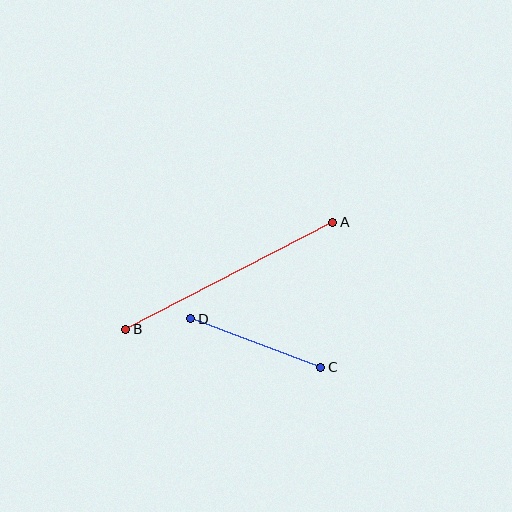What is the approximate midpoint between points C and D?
The midpoint is at approximately (256, 343) pixels.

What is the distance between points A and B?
The distance is approximately 233 pixels.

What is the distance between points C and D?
The distance is approximately 139 pixels.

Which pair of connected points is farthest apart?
Points A and B are farthest apart.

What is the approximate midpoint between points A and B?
The midpoint is at approximately (229, 276) pixels.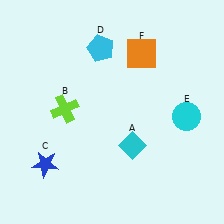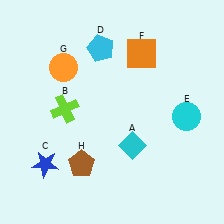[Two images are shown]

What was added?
An orange circle (G), a brown pentagon (H) were added in Image 2.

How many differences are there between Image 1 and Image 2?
There are 2 differences between the two images.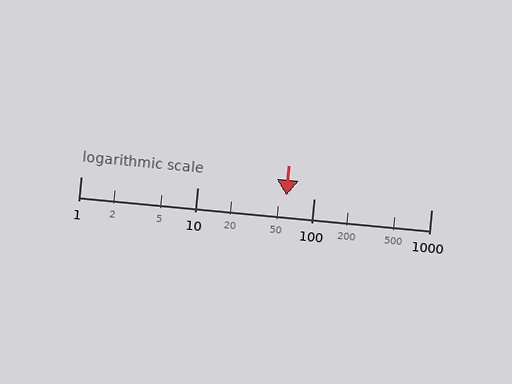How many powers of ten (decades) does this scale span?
The scale spans 3 decades, from 1 to 1000.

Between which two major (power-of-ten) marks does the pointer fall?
The pointer is between 10 and 100.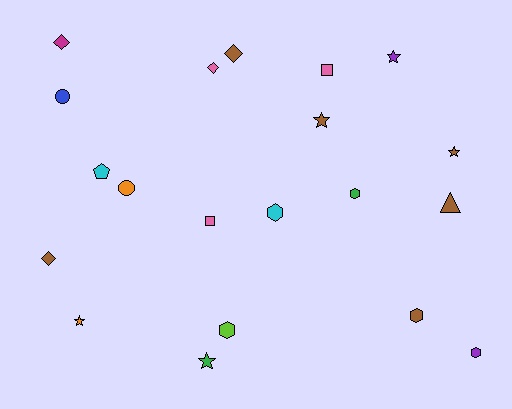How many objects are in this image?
There are 20 objects.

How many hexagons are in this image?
There are 5 hexagons.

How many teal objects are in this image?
There are no teal objects.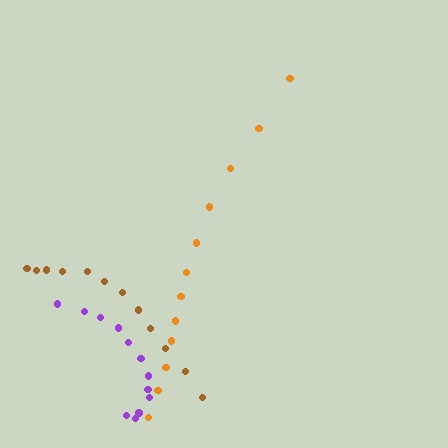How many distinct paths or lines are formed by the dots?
There are 3 distinct paths.